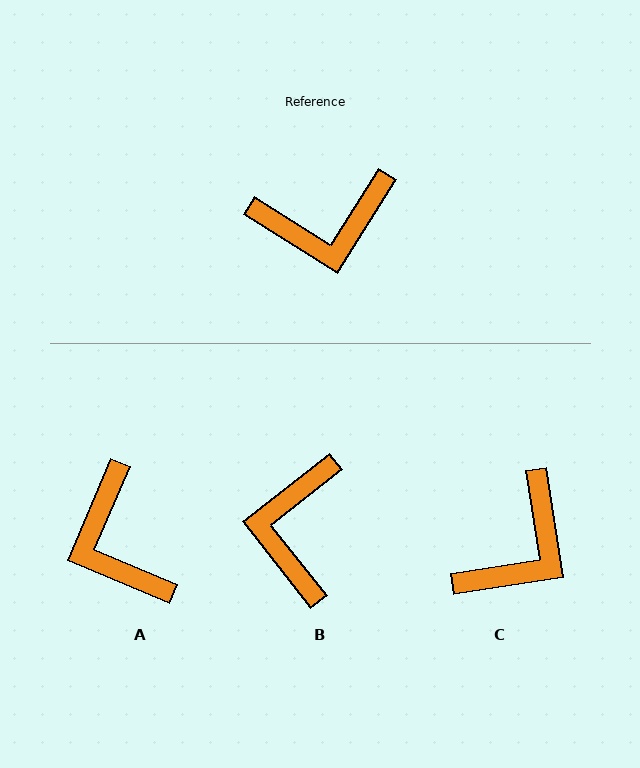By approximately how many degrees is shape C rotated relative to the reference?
Approximately 41 degrees counter-clockwise.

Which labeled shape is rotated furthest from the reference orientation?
B, about 110 degrees away.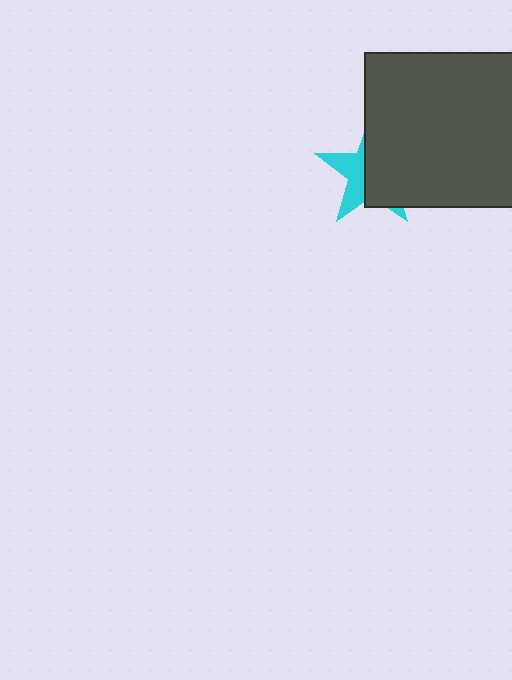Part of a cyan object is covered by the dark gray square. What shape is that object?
It is a star.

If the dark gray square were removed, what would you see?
You would see the complete cyan star.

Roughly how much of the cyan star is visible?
A small part of it is visible (roughly 39%).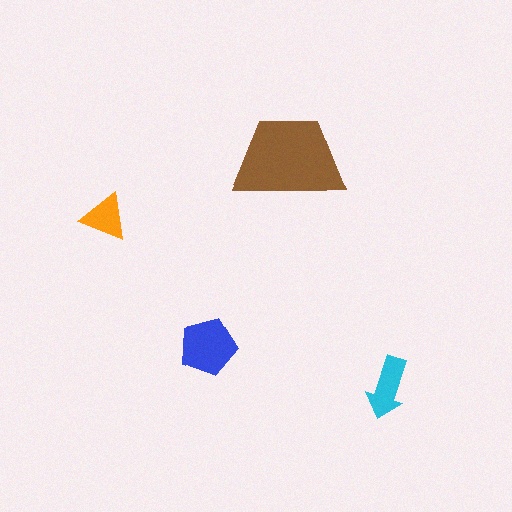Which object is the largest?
The brown trapezoid.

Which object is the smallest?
The orange triangle.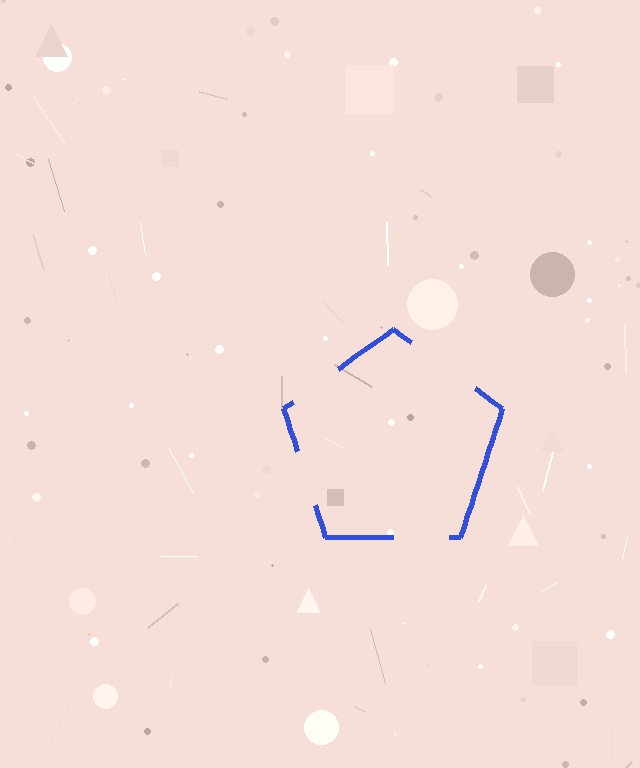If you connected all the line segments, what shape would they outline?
They would outline a pentagon.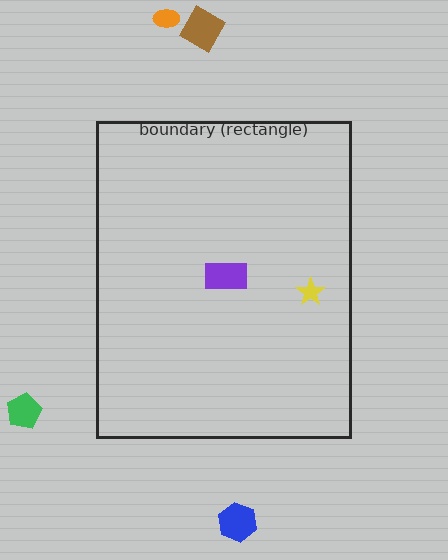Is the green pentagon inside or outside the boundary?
Outside.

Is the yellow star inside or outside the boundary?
Inside.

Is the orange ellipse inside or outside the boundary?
Outside.